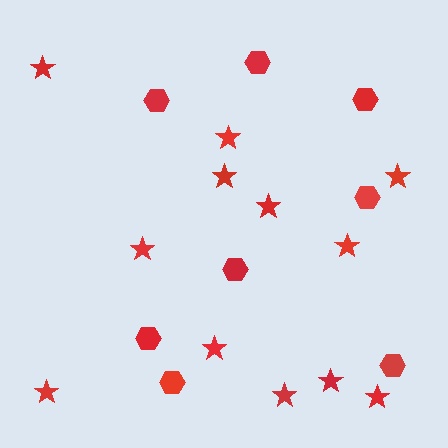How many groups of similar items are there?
There are 2 groups: one group of stars (12) and one group of hexagons (8).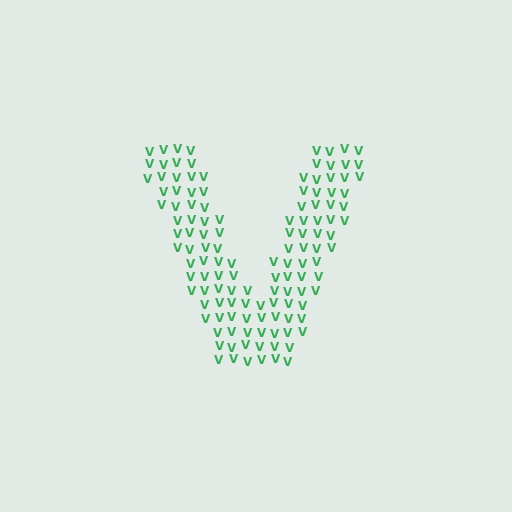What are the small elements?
The small elements are letter V's.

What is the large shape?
The large shape is the letter V.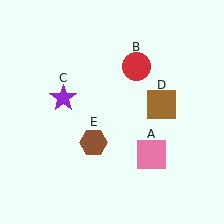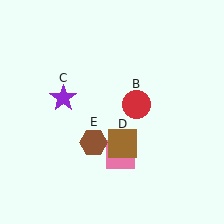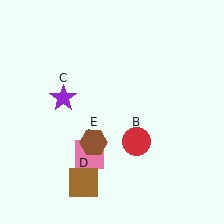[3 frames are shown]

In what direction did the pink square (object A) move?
The pink square (object A) moved left.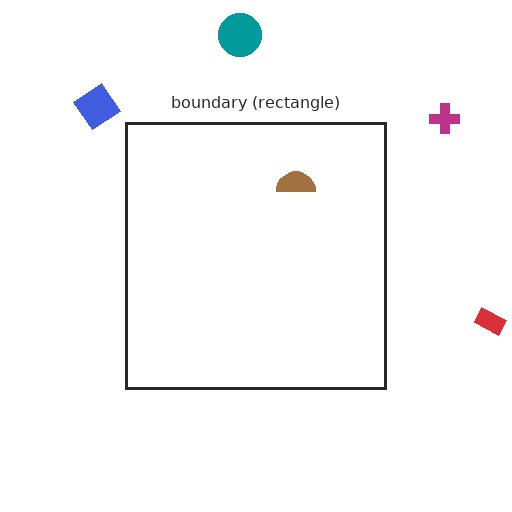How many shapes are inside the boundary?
1 inside, 4 outside.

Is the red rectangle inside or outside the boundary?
Outside.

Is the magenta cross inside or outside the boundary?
Outside.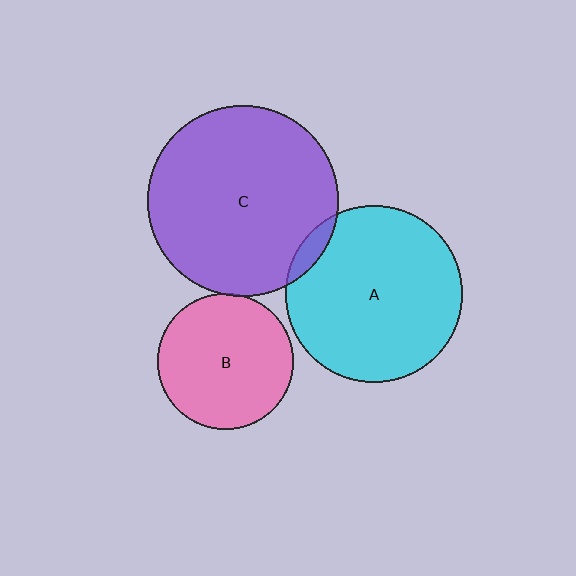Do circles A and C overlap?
Yes.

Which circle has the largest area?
Circle C (purple).